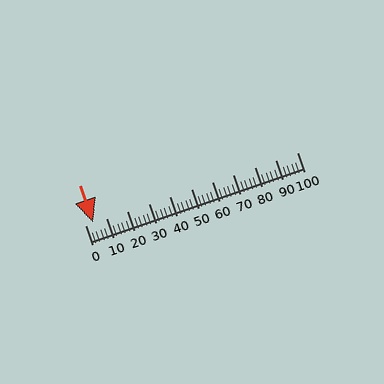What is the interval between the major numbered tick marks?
The major tick marks are spaced 10 units apart.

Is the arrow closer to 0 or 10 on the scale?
The arrow is closer to 0.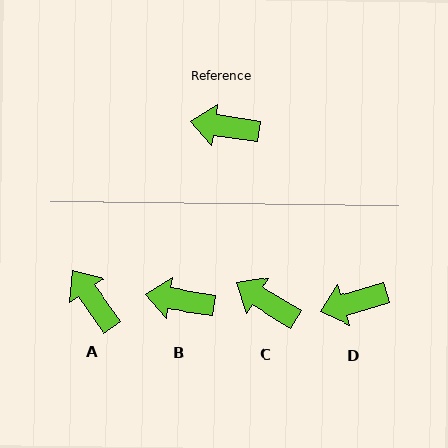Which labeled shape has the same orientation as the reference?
B.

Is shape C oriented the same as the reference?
No, it is off by about 23 degrees.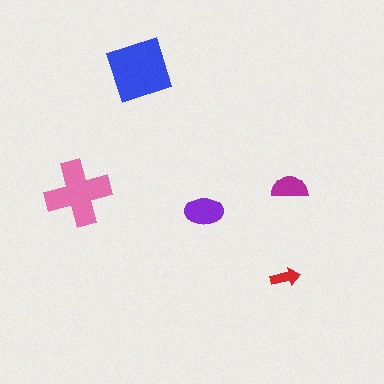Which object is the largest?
The blue diamond.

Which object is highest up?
The blue diamond is topmost.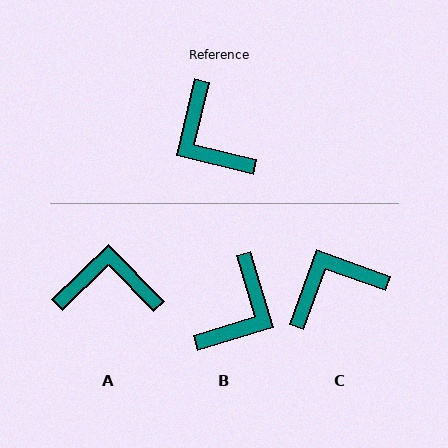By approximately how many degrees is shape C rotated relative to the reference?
Approximately 96 degrees clockwise.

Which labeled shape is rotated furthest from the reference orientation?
A, about 122 degrees away.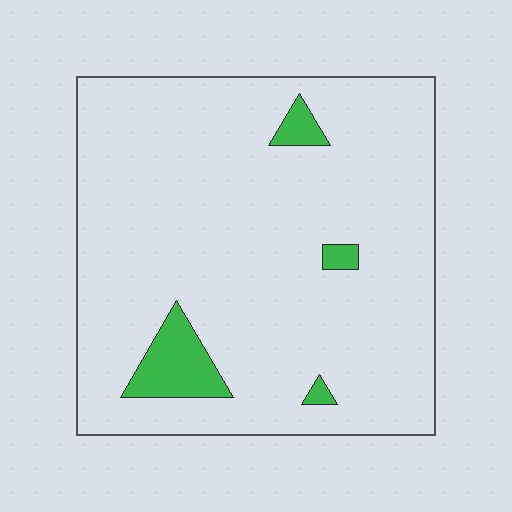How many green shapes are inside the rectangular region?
4.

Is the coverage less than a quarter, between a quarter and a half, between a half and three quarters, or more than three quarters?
Less than a quarter.